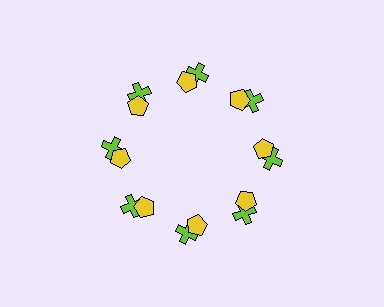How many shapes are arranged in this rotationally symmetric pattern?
There are 16 shapes, arranged in 8 groups of 2.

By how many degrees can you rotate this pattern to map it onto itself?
The pattern maps onto itself every 45 degrees of rotation.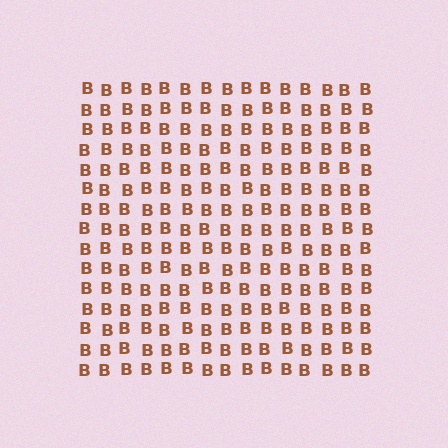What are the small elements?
The small elements are letter B's.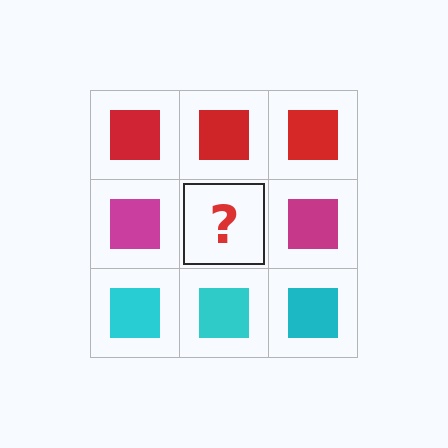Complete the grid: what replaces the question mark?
The question mark should be replaced with a magenta square.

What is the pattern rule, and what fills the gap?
The rule is that each row has a consistent color. The gap should be filled with a magenta square.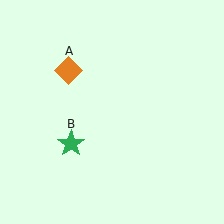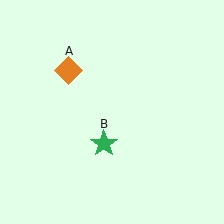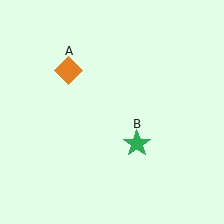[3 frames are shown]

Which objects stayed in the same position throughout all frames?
Orange diamond (object A) remained stationary.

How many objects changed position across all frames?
1 object changed position: green star (object B).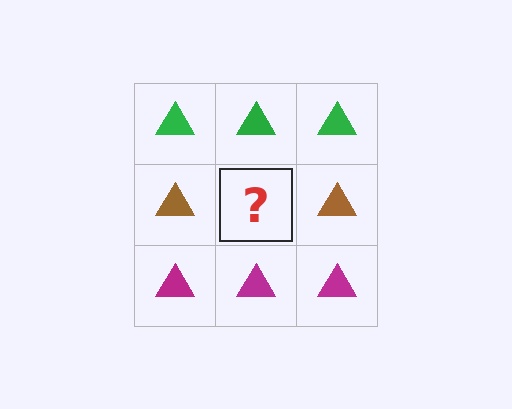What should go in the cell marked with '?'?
The missing cell should contain a brown triangle.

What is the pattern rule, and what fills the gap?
The rule is that each row has a consistent color. The gap should be filled with a brown triangle.